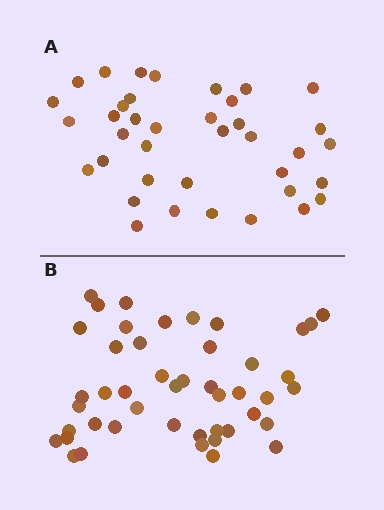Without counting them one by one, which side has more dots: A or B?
Region B (the bottom region) has more dots.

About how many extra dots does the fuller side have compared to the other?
Region B has roughly 8 or so more dots than region A.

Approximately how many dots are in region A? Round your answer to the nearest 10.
About 40 dots. (The exact count is 38, which rounds to 40.)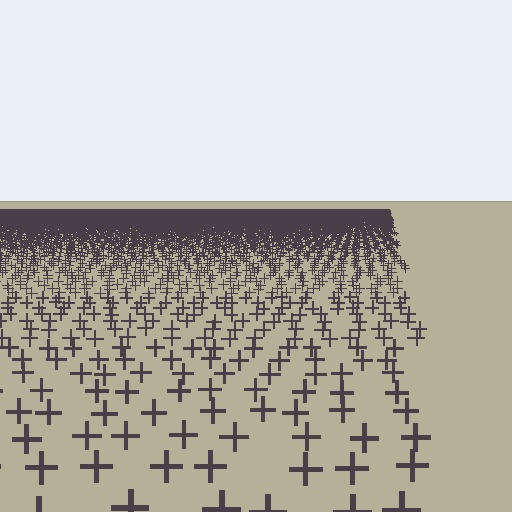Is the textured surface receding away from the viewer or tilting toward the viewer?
The surface is receding away from the viewer. Texture elements get smaller and denser toward the top.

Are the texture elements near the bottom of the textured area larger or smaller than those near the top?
Larger. Near the bottom, elements are closer to the viewer and appear at a bigger on-screen size.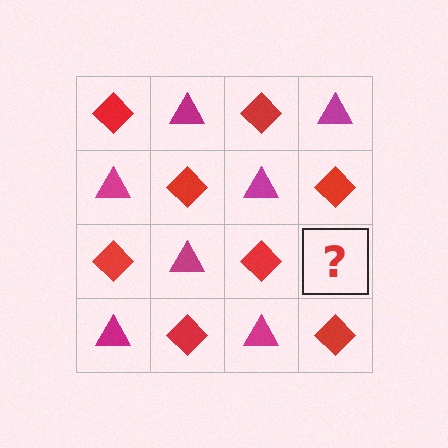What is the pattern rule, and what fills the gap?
The rule is that it alternates red diamond and magenta triangle in a checkerboard pattern. The gap should be filled with a magenta triangle.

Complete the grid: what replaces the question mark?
The question mark should be replaced with a magenta triangle.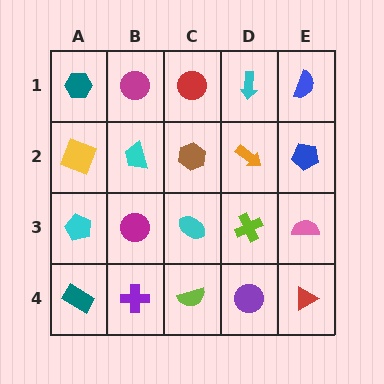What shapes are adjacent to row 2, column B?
A magenta circle (row 1, column B), a magenta circle (row 3, column B), a yellow square (row 2, column A), a brown hexagon (row 2, column C).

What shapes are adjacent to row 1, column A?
A yellow square (row 2, column A), a magenta circle (row 1, column B).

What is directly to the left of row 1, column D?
A red circle.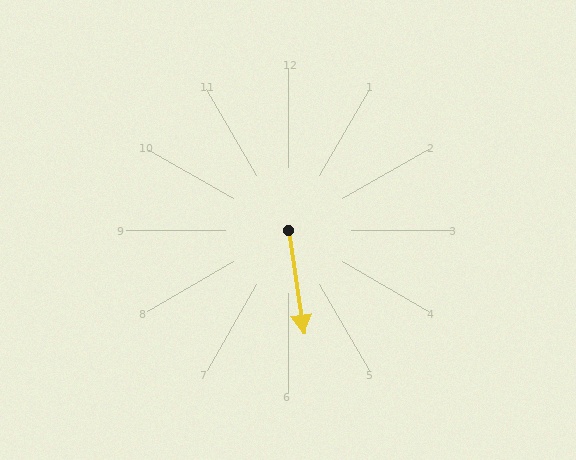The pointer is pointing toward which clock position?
Roughly 6 o'clock.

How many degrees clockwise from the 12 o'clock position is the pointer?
Approximately 171 degrees.